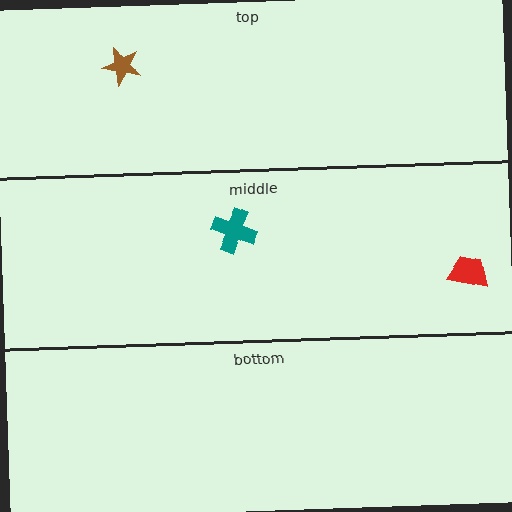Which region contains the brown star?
The top region.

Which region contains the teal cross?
The middle region.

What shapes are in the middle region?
The teal cross, the red trapezoid.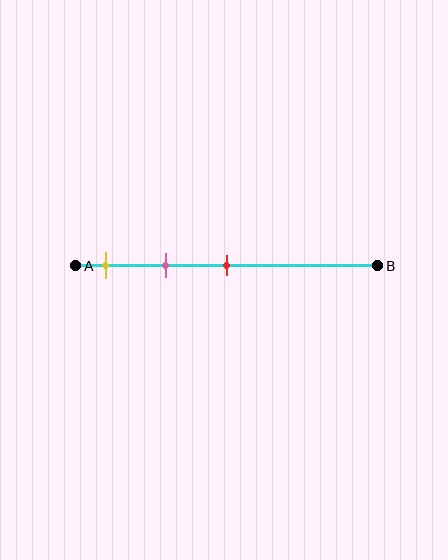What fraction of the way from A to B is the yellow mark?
The yellow mark is approximately 10% (0.1) of the way from A to B.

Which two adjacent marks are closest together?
The yellow and pink marks are the closest adjacent pair.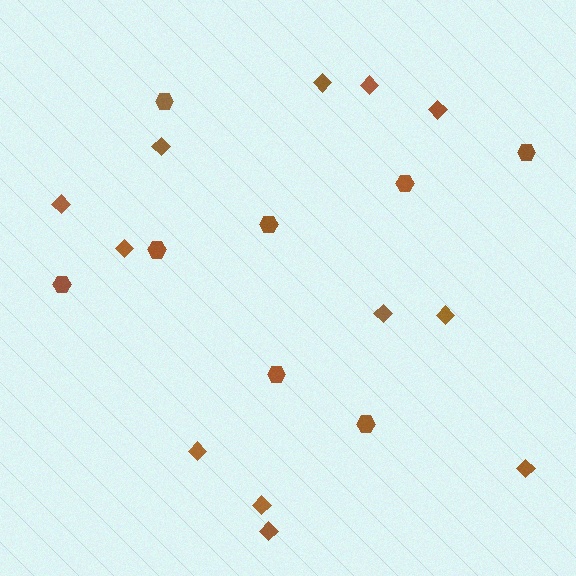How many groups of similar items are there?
There are 2 groups: one group of hexagons (8) and one group of diamonds (12).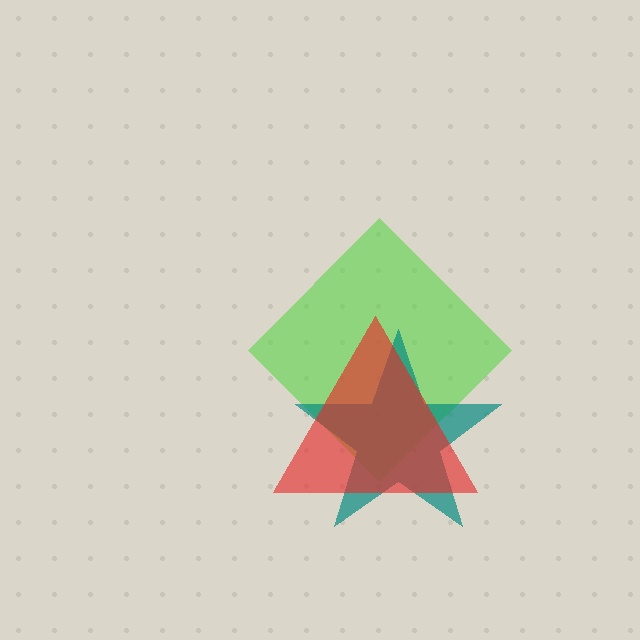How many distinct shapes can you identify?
There are 3 distinct shapes: a lime diamond, a teal star, a red triangle.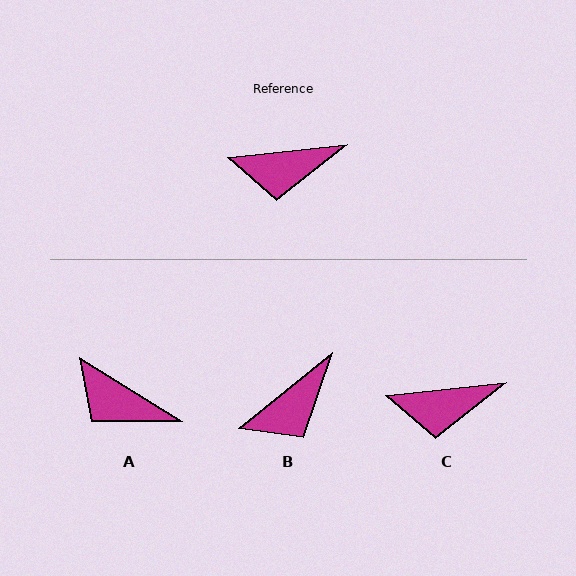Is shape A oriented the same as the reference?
No, it is off by about 38 degrees.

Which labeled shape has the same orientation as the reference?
C.